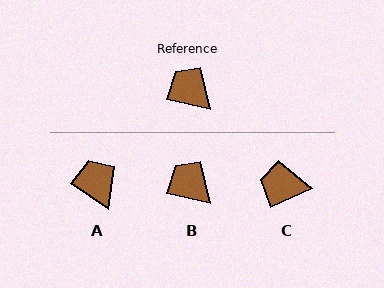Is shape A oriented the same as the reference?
No, it is off by about 21 degrees.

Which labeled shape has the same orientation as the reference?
B.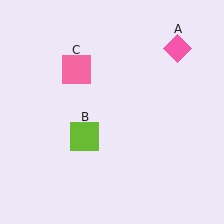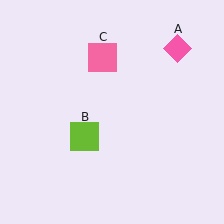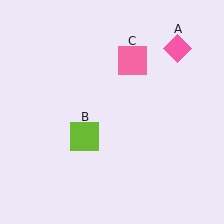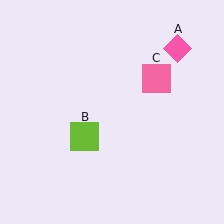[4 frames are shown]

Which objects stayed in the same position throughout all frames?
Pink diamond (object A) and lime square (object B) remained stationary.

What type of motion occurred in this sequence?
The pink square (object C) rotated clockwise around the center of the scene.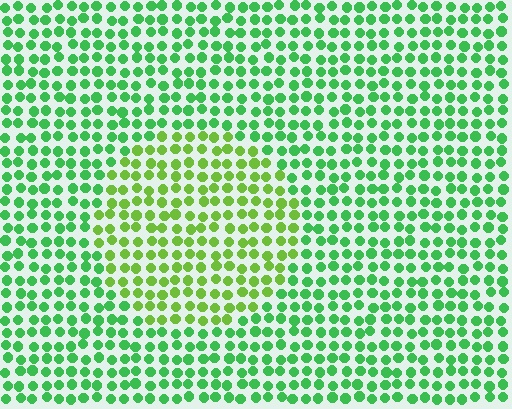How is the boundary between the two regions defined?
The boundary is defined purely by a slight shift in hue (about 34 degrees). Spacing, size, and orientation are identical on both sides.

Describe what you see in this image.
The image is filled with small green elements in a uniform arrangement. A circle-shaped region is visible where the elements are tinted to a slightly different hue, forming a subtle color boundary.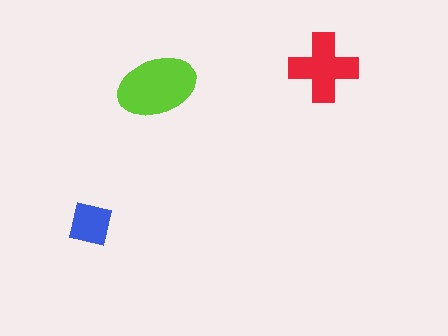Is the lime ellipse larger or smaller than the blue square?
Larger.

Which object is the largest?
The lime ellipse.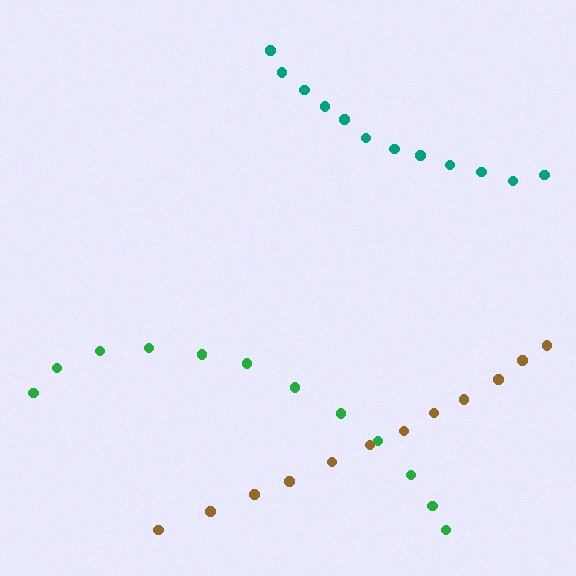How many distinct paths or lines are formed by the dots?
There are 3 distinct paths.